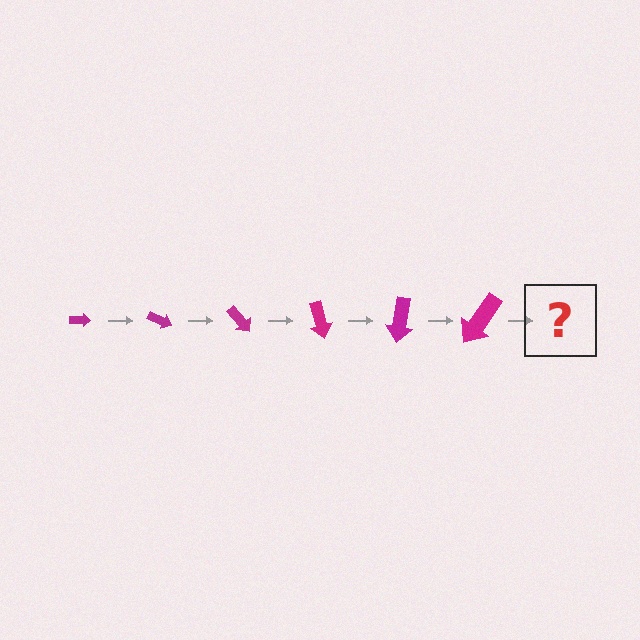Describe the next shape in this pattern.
It should be an arrow, larger than the previous one and rotated 150 degrees from the start.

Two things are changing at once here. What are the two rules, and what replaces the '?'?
The two rules are that the arrow grows larger each step and it rotates 25 degrees each step. The '?' should be an arrow, larger than the previous one and rotated 150 degrees from the start.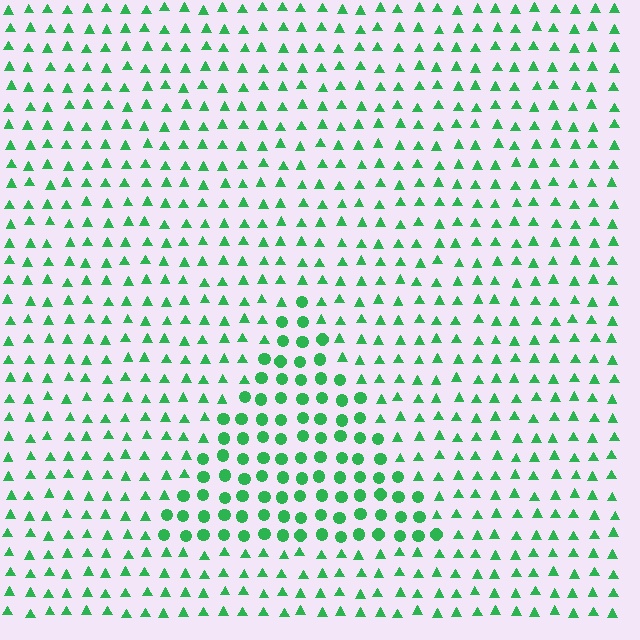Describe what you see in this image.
The image is filled with small green elements arranged in a uniform grid. A triangle-shaped region contains circles, while the surrounding area contains triangles. The boundary is defined purely by the change in element shape.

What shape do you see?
I see a triangle.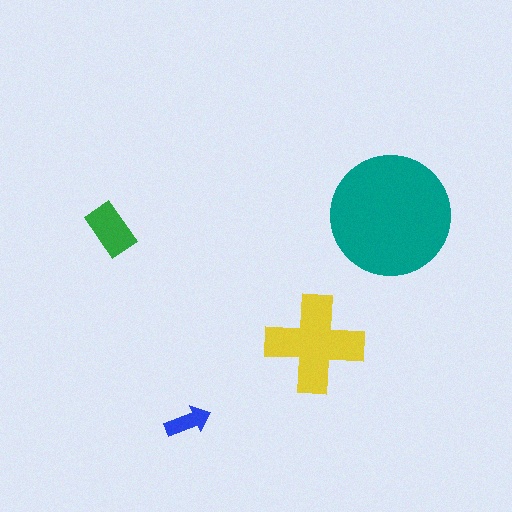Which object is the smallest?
The blue arrow.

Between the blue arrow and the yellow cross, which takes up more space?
The yellow cross.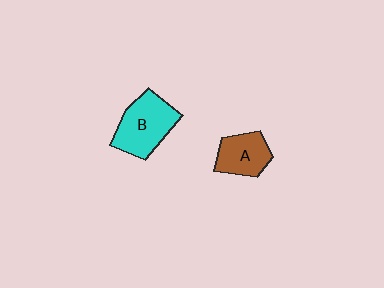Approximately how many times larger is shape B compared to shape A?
Approximately 1.4 times.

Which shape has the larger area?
Shape B (cyan).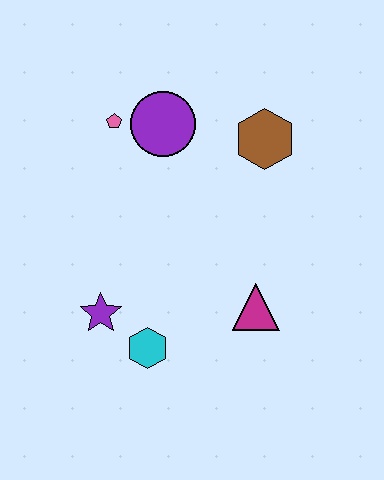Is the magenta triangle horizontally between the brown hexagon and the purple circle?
Yes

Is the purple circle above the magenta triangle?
Yes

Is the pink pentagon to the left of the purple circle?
Yes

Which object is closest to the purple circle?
The pink pentagon is closest to the purple circle.